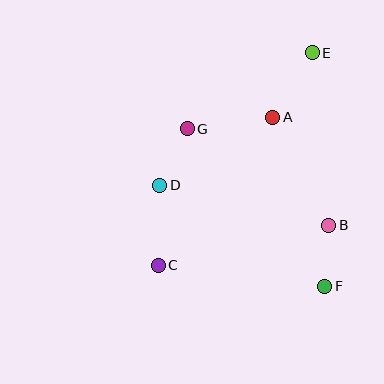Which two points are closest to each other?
Points B and F are closest to each other.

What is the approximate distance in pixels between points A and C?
The distance between A and C is approximately 187 pixels.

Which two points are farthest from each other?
Points C and E are farthest from each other.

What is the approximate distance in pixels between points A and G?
The distance between A and G is approximately 86 pixels.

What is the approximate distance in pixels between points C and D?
The distance between C and D is approximately 80 pixels.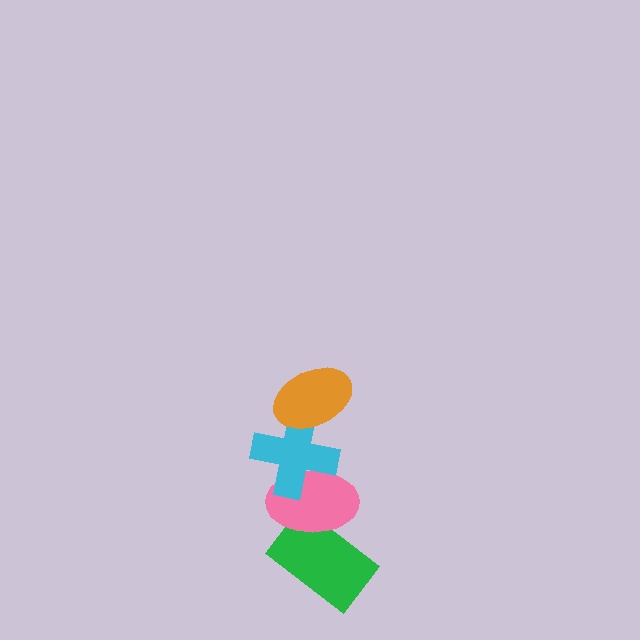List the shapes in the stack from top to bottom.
From top to bottom: the orange ellipse, the cyan cross, the pink ellipse, the green rectangle.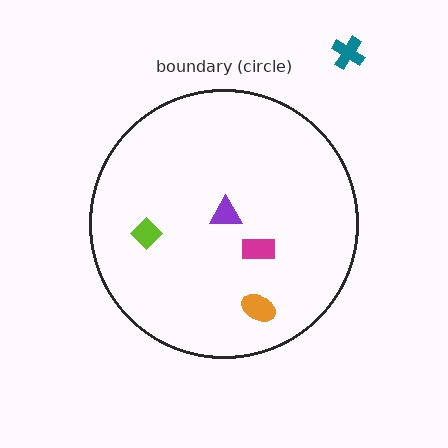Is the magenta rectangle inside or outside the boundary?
Inside.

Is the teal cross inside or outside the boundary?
Outside.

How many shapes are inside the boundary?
4 inside, 1 outside.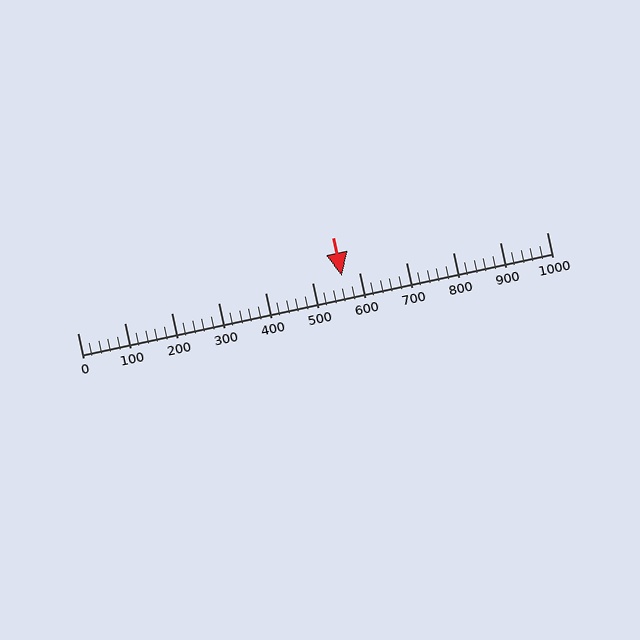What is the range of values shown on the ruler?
The ruler shows values from 0 to 1000.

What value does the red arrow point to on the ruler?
The red arrow points to approximately 563.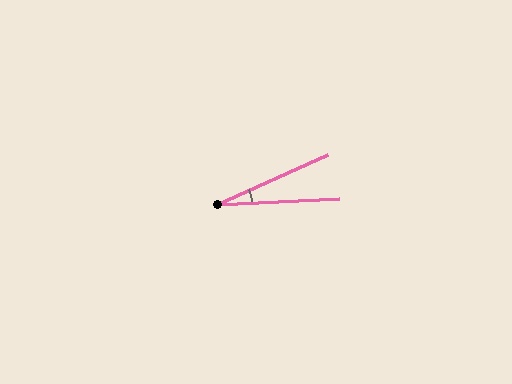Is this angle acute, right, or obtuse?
It is acute.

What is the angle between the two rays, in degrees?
Approximately 21 degrees.